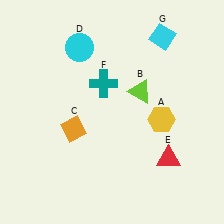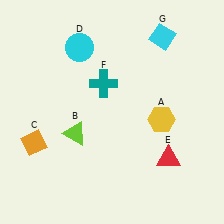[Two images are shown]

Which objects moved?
The objects that moved are: the lime triangle (B), the orange diamond (C).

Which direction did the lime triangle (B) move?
The lime triangle (B) moved left.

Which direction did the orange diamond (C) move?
The orange diamond (C) moved left.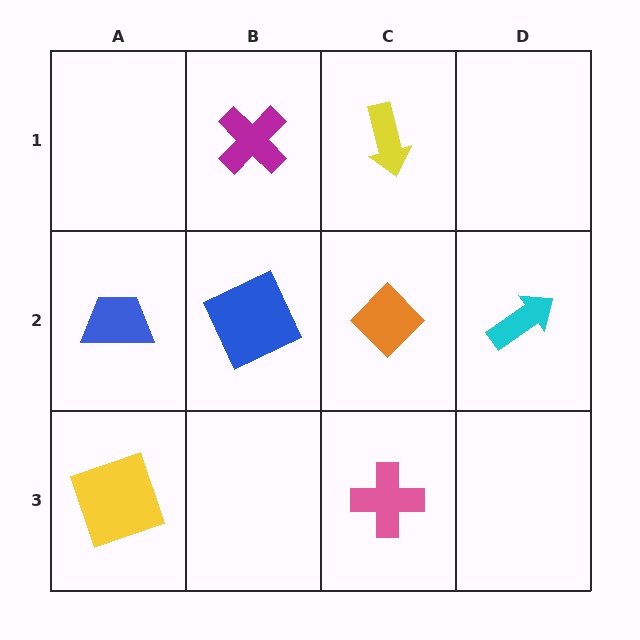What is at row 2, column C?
An orange diamond.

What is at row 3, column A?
A yellow square.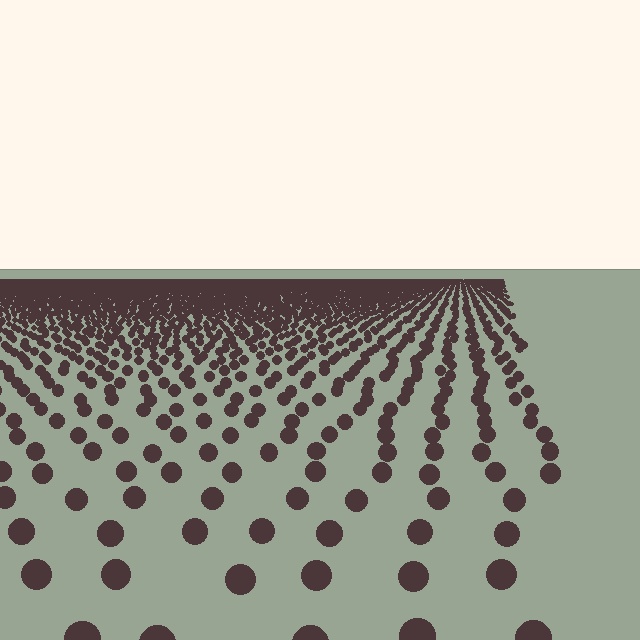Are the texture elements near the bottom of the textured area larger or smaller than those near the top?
Larger. Near the bottom, elements are closer to the viewer and appear at a bigger on-screen size.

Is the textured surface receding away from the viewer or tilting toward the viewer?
The surface is receding away from the viewer. Texture elements get smaller and denser toward the top.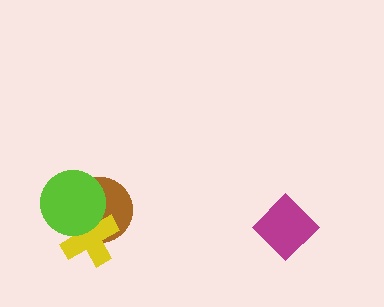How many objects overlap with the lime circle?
2 objects overlap with the lime circle.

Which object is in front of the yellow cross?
The lime circle is in front of the yellow cross.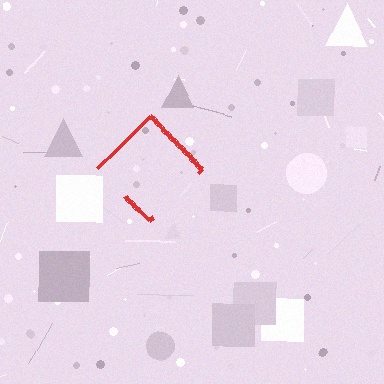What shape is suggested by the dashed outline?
The dashed outline suggests a diamond.